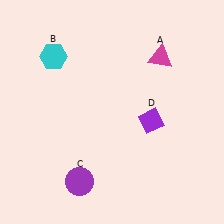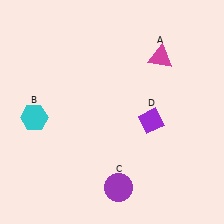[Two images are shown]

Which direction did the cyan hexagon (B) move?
The cyan hexagon (B) moved down.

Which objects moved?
The objects that moved are: the cyan hexagon (B), the purple circle (C).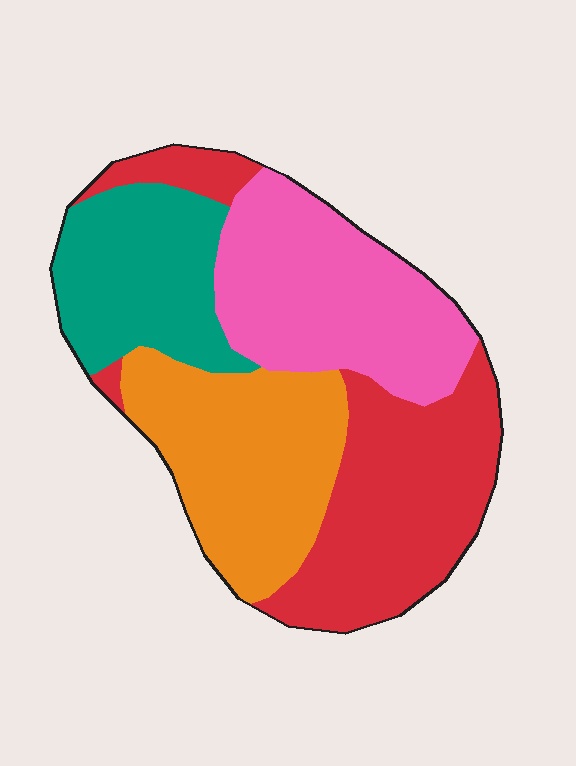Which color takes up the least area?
Teal, at roughly 20%.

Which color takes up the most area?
Red, at roughly 30%.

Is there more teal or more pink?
Pink.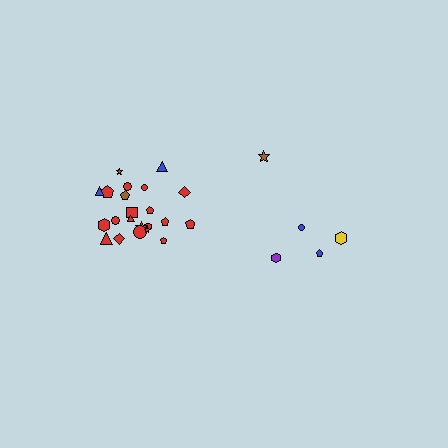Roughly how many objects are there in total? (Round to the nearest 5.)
Roughly 25 objects in total.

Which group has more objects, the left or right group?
The left group.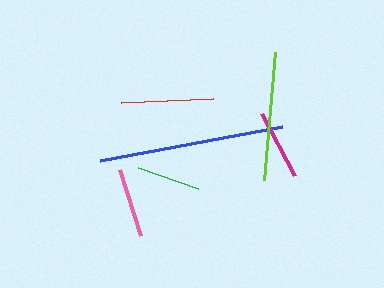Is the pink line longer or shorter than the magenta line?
The magenta line is longer than the pink line.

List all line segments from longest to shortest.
From longest to shortest: blue, lime, red, magenta, pink, green.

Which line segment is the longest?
The blue line is the longest at approximately 186 pixels.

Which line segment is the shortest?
The green line is the shortest at approximately 64 pixels.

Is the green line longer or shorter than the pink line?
The pink line is longer than the green line.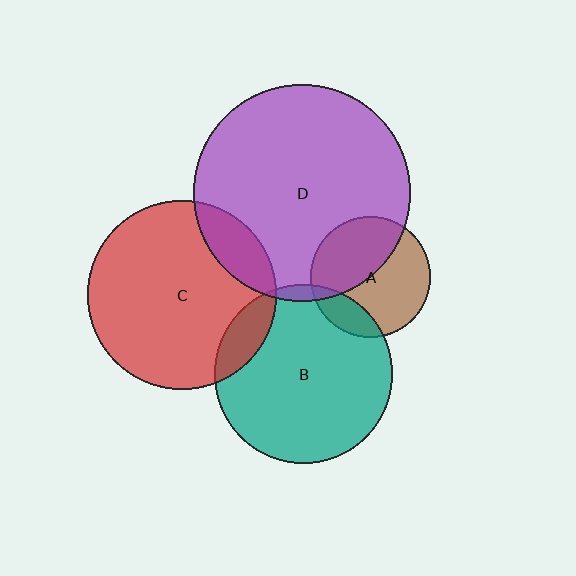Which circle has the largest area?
Circle D (purple).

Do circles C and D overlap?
Yes.